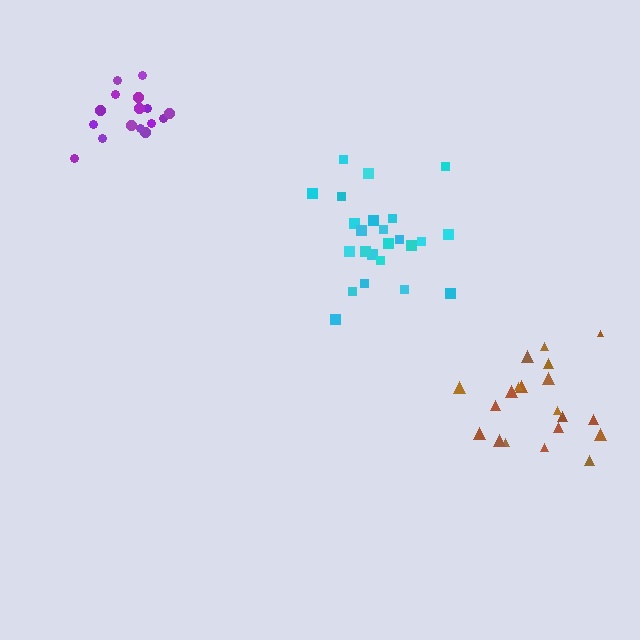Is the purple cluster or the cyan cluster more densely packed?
Purple.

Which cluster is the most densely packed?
Purple.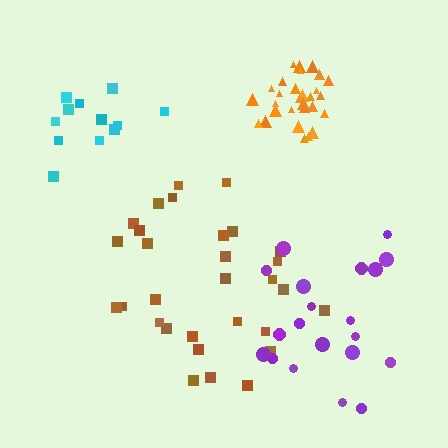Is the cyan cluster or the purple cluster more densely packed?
Cyan.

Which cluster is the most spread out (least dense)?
Purple.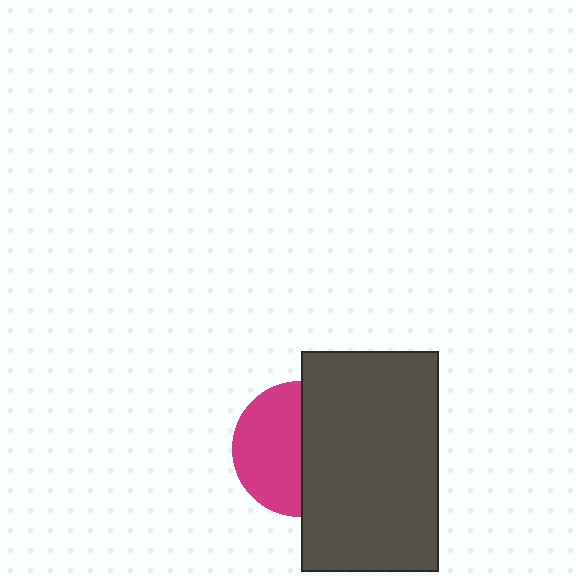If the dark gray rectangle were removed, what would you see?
You would see the complete magenta circle.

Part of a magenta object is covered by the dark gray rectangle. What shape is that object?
It is a circle.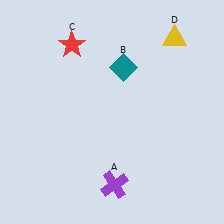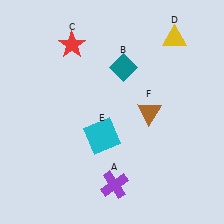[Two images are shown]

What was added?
A cyan square (E), a brown triangle (F) were added in Image 2.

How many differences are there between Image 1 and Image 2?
There are 2 differences between the two images.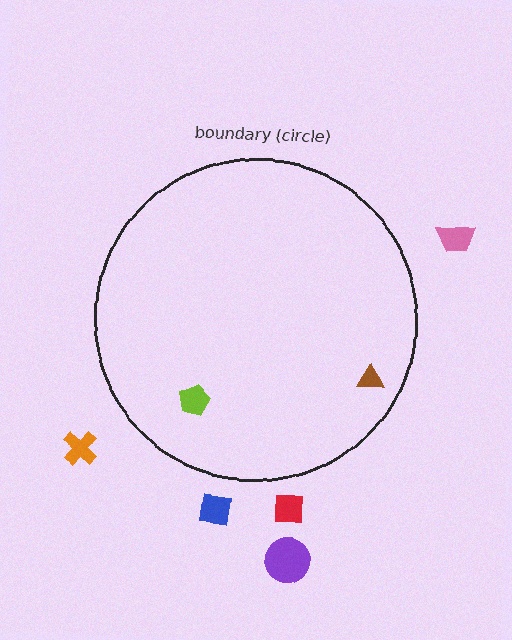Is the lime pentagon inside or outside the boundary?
Inside.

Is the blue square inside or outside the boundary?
Outside.